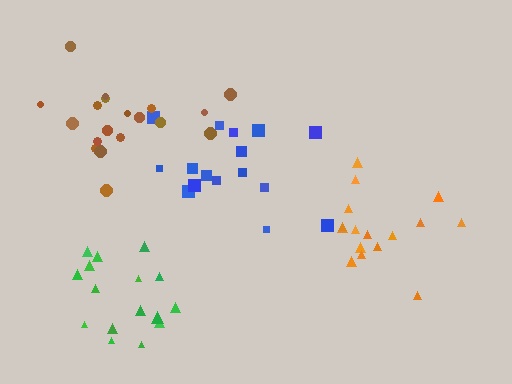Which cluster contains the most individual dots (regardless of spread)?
Brown (19).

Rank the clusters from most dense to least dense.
orange, brown, blue, green.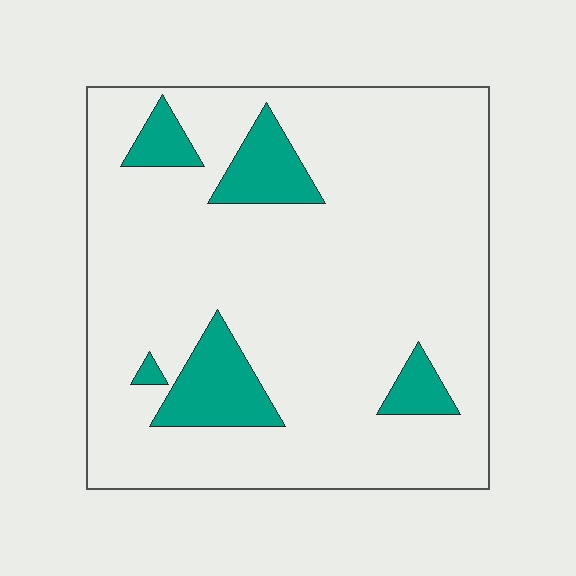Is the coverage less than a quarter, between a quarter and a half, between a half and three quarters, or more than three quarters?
Less than a quarter.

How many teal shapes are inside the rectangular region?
5.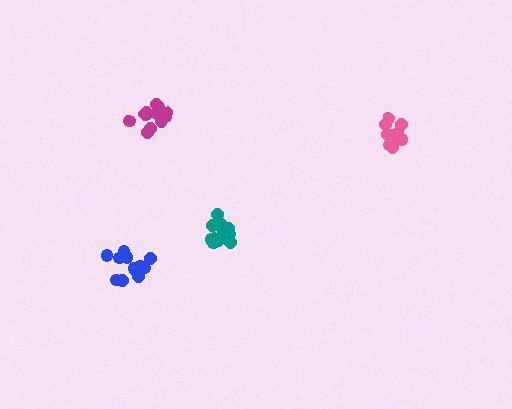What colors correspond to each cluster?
The clusters are colored: teal, magenta, pink, blue.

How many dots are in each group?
Group 1: 15 dots, Group 2: 13 dots, Group 3: 11 dots, Group 4: 13 dots (52 total).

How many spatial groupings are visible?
There are 4 spatial groupings.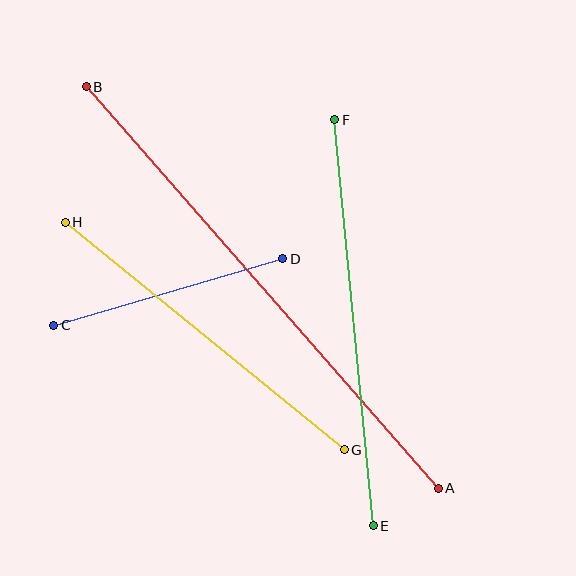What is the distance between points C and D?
The distance is approximately 239 pixels.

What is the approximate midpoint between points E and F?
The midpoint is at approximately (354, 323) pixels.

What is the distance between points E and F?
The distance is approximately 408 pixels.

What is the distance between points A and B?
The distance is approximately 534 pixels.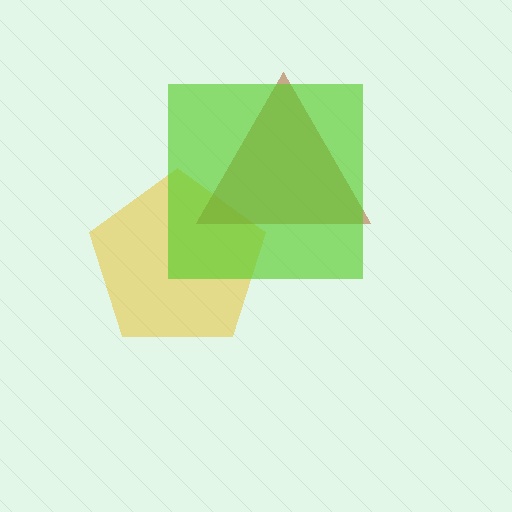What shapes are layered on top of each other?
The layered shapes are: a yellow pentagon, a brown triangle, a lime square.